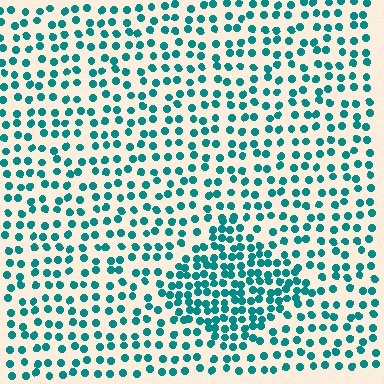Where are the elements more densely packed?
The elements are more densely packed inside the diamond boundary.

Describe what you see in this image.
The image contains small teal elements arranged at two different densities. A diamond-shaped region is visible where the elements are more densely packed than the surrounding area.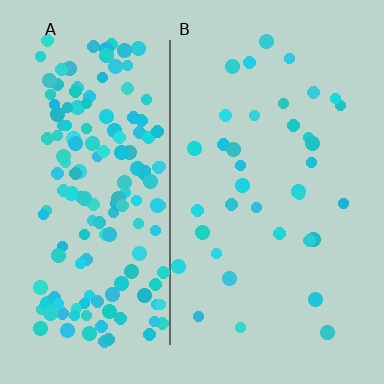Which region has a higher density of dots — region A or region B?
A (the left).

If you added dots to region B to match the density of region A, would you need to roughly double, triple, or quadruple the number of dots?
Approximately quadruple.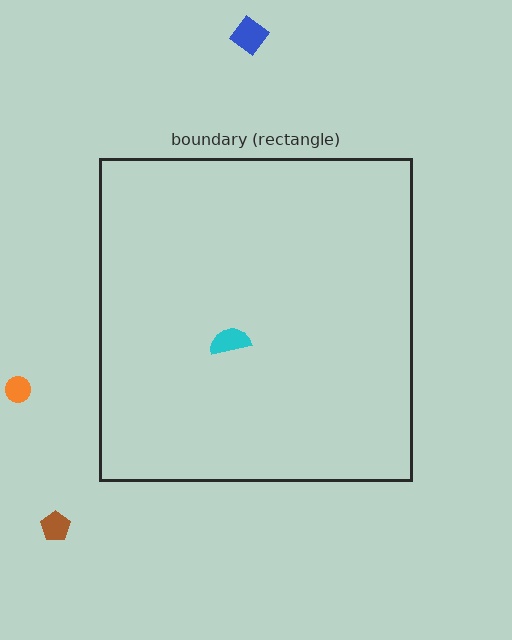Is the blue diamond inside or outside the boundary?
Outside.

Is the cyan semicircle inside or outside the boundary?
Inside.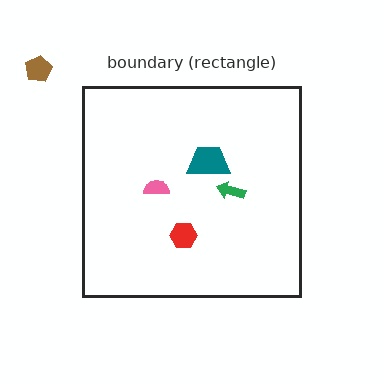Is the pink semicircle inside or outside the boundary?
Inside.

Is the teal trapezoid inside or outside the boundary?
Inside.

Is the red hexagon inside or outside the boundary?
Inside.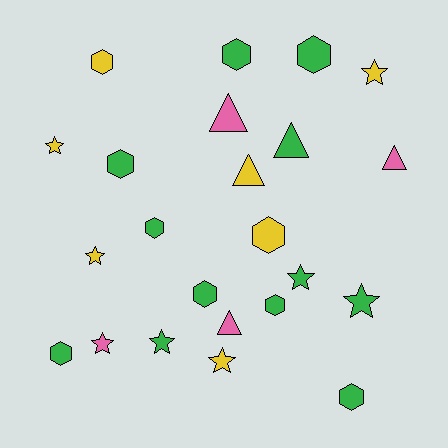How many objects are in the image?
There are 23 objects.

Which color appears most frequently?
Green, with 12 objects.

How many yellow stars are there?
There are 4 yellow stars.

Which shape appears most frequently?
Hexagon, with 10 objects.